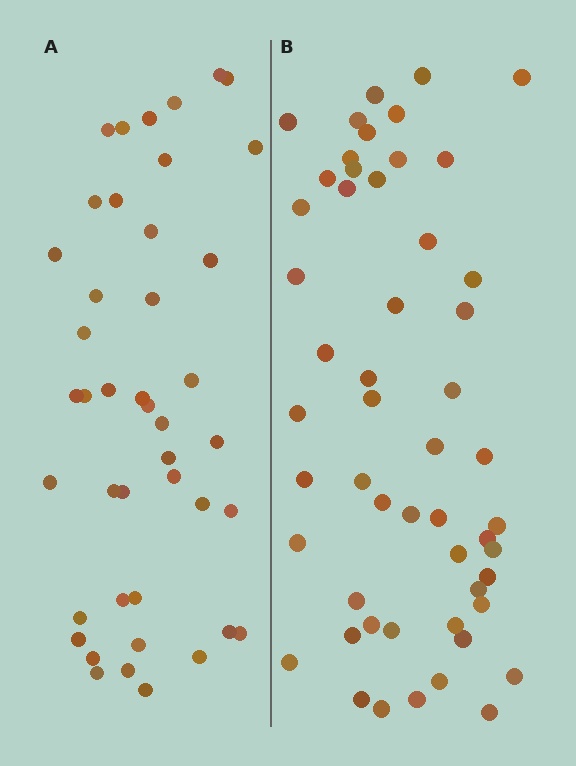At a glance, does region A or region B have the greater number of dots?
Region B (the right region) has more dots.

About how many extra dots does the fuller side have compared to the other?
Region B has roughly 10 or so more dots than region A.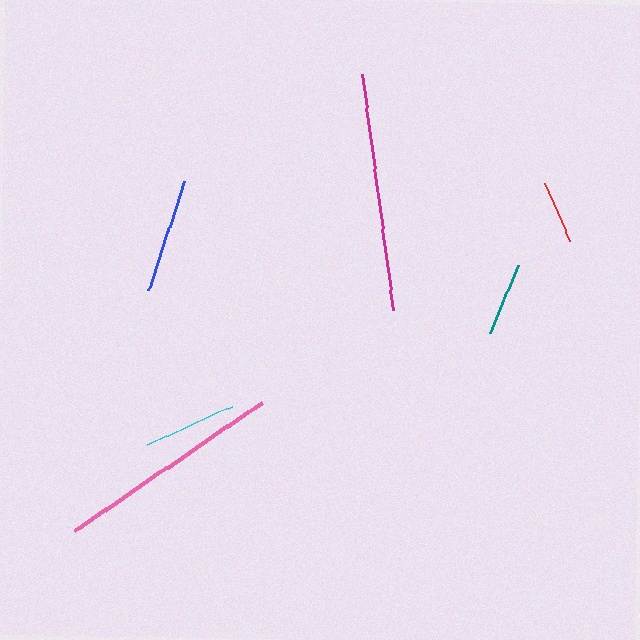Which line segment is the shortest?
The red line is the shortest at approximately 64 pixels.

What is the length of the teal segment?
The teal segment is approximately 73 pixels long.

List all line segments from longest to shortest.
From longest to shortest: magenta, pink, blue, cyan, teal, red.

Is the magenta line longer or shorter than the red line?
The magenta line is longer than the red line.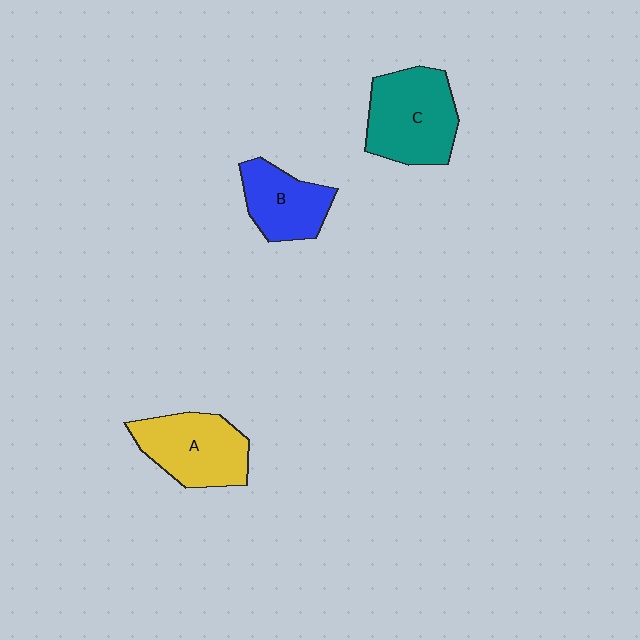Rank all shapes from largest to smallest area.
From largest to smallest: C (teal), A (yellow), B (blue).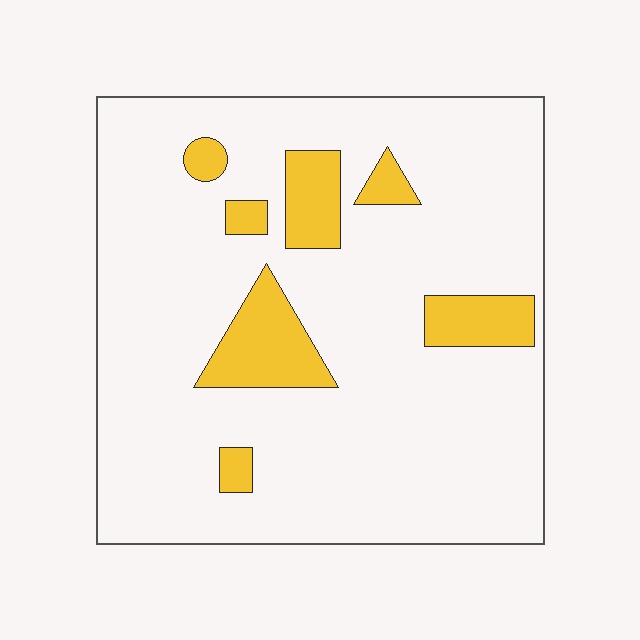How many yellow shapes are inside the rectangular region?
7.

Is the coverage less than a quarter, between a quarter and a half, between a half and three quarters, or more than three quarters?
Less than a quarter.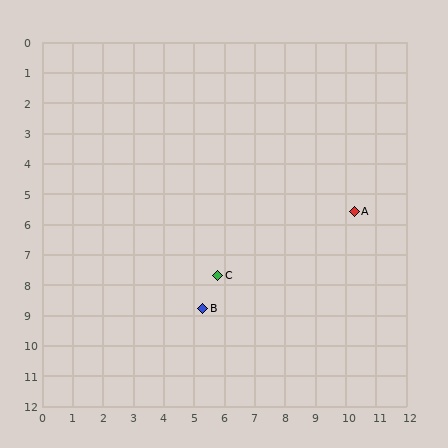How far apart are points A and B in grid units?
Points A and B are about 5.9 grid units apart.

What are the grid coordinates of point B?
Point B is at approximately (5.3, 8.8).